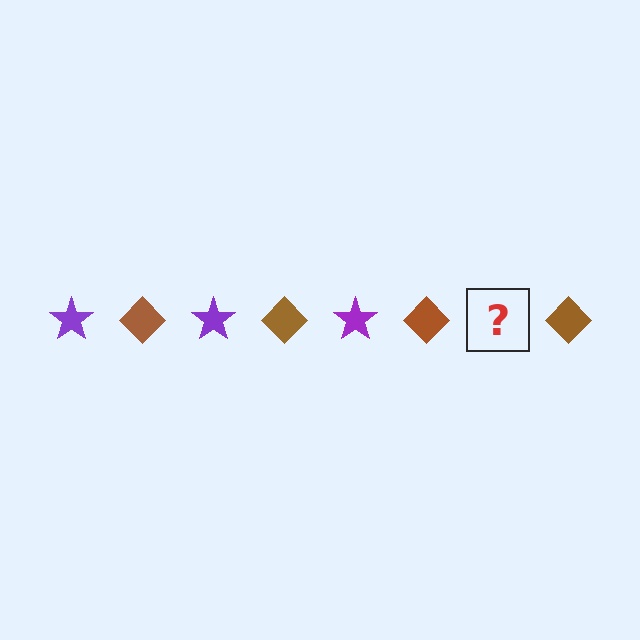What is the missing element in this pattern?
The missing element is a purple star.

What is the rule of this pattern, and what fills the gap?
The rule is that the pattern alternates between purple star and brown diamond. The gap should be filled with a purple star.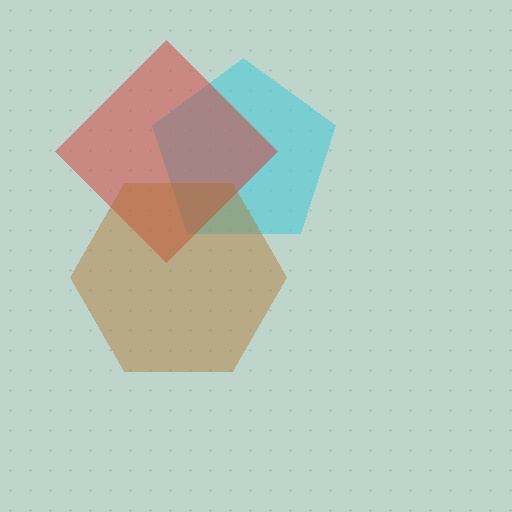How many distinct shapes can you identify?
There are 3 distinct shapes: a cyan pentagon, a red diamond, a brown hexagon.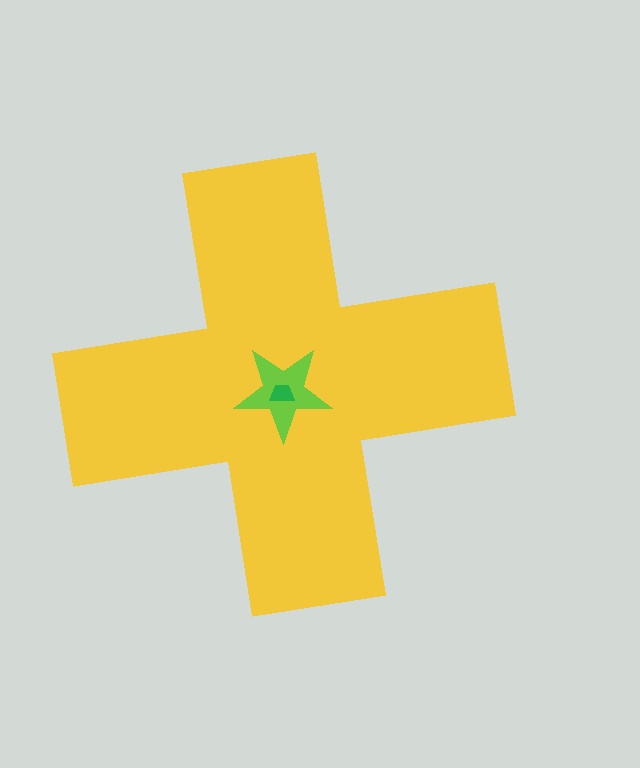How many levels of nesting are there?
3.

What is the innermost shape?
The green trapezoid.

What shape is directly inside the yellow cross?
The lime star.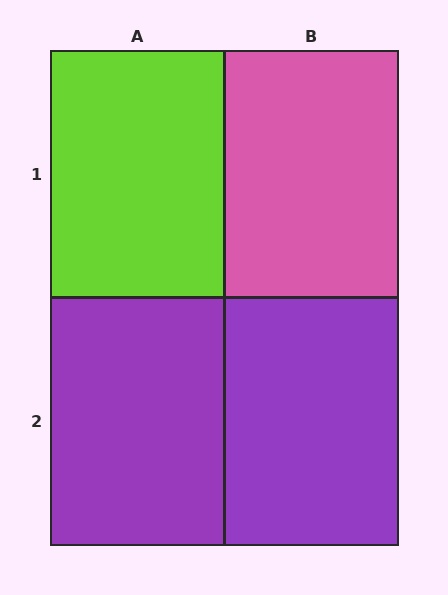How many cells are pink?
1 cell is pink.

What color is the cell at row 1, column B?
Pink.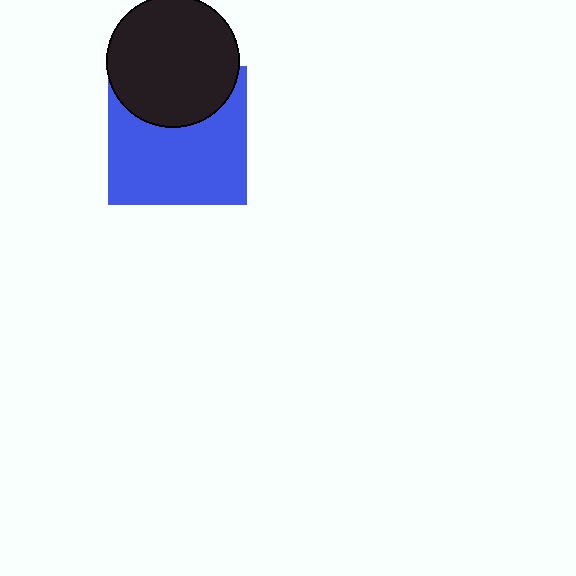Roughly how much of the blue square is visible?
Most of it is visible (roughly 67%).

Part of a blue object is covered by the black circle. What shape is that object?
It is a square.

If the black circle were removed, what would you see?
You would see the complete blue square.